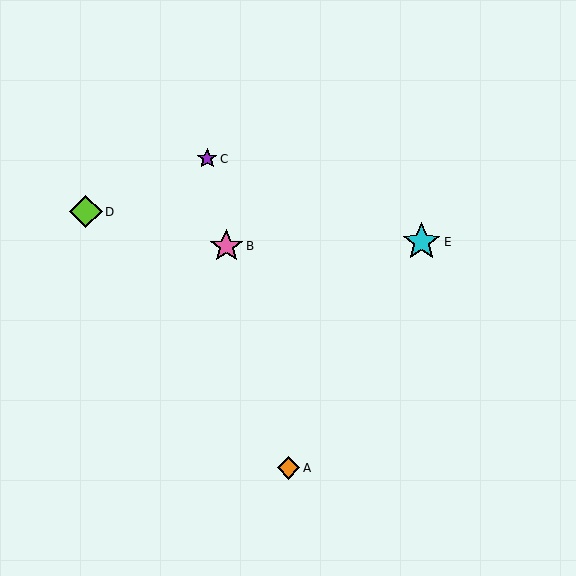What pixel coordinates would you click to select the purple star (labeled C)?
Click at (207, 159) to select the purple star C.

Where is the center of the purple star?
The center of the purple star is at (207, 159).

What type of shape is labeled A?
Shape A is an orange diamond.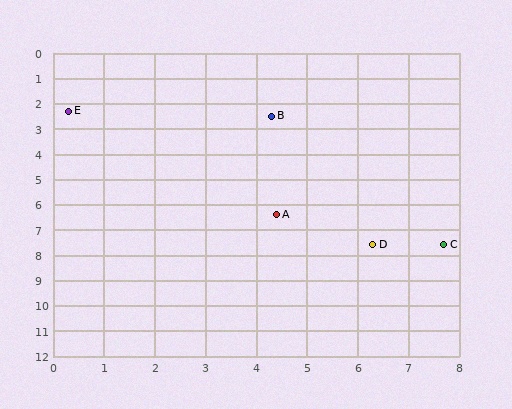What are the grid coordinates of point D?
Point D is at approximately (6.3, 7.6).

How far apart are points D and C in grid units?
Points D and C are about 1.4 grid units apart.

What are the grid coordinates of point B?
Point B is at approximately (4.3, 2.5).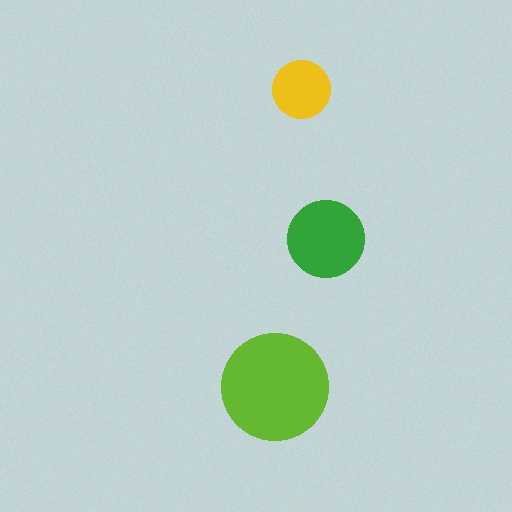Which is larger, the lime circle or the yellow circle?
The lime one.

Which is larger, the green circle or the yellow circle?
The green one.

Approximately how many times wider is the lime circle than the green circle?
About 1.5 times wider.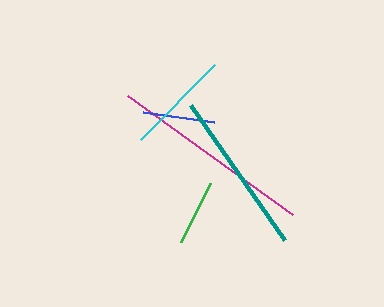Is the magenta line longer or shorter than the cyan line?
The magenta line is longer than the cyan line.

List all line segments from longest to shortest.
From longest to shortest: magenta, teal, cyan, blue, green.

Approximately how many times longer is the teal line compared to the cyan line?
The teal line is approximately 1.6 times the length of the cyan line.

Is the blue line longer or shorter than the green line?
The blue line is longer than the green line.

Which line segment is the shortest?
The green line is the shortest at approximately 65 pixels.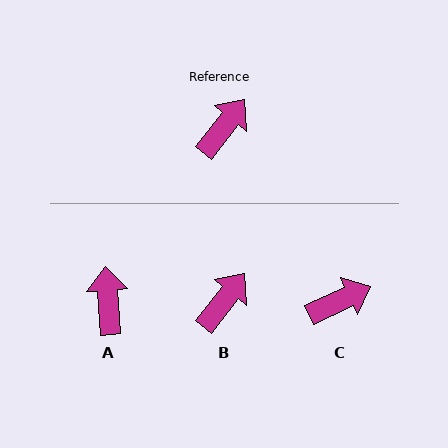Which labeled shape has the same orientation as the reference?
B.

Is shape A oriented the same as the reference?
No, it is off by about 43 degrees.